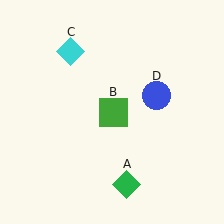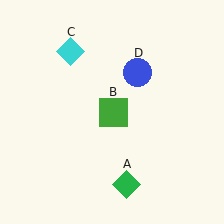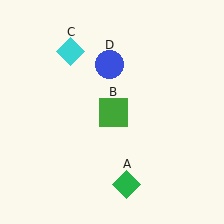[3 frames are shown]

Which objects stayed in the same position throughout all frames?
Green diamond (object A) and green square (object B) and cyan diamond (object C) remained stationary.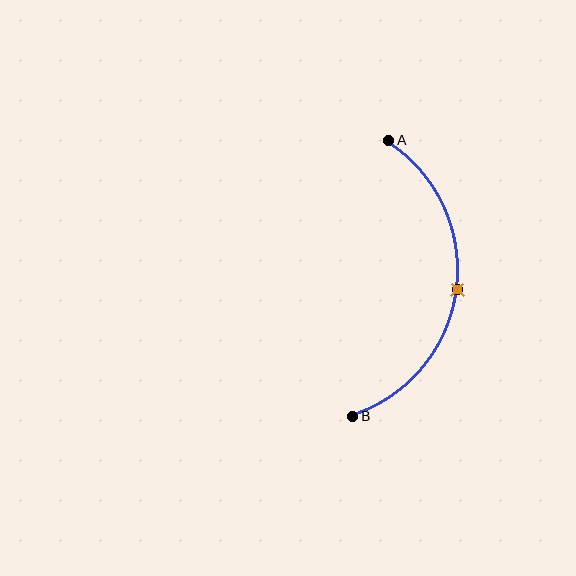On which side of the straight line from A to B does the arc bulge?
The arc bulges to the right of the straight line connecting A and B.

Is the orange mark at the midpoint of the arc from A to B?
Yes. The orange mark lies on the arc at equal arc-length from both A and B — it is the arc midpoint.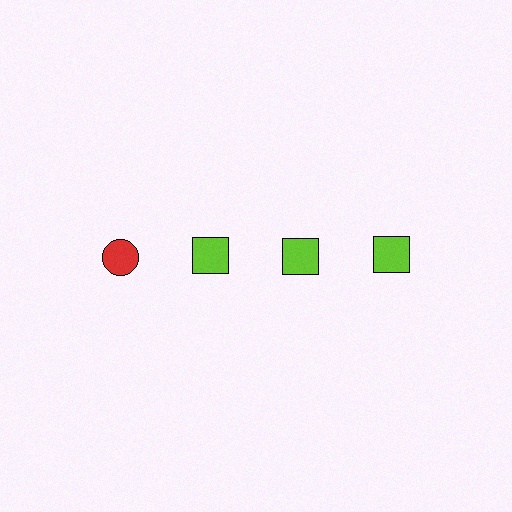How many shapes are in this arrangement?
There are 4 shapes arranged in a grid pattern.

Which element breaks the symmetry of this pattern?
The red circle in the top row, leftmost column breaks the symmetry. All other shapes are lime squares.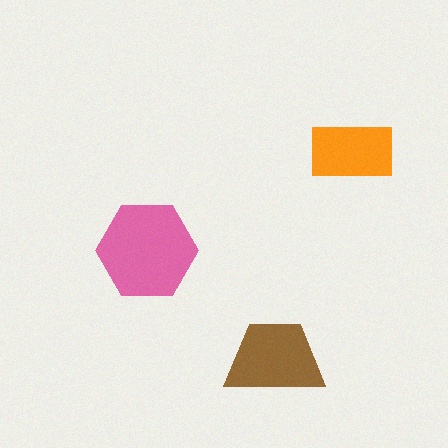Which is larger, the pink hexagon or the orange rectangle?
The pink hexagon.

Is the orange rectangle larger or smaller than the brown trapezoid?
Smaller.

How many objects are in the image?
There are 3 objects in the image.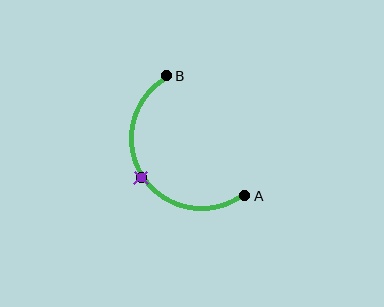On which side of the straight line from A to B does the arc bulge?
The arc bulges to the left of the straight line connecting A and B.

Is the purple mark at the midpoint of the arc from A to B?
Yes. The purple mark lies on the arc at equal arc-length from both A and B — it is the arc midpoint.